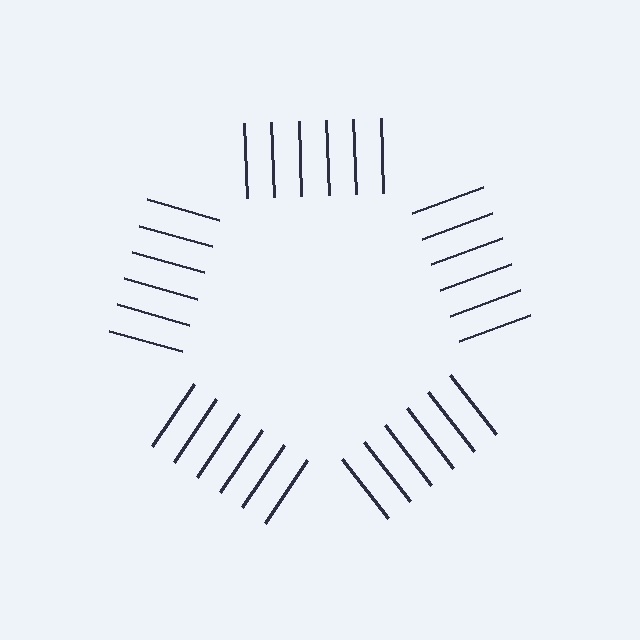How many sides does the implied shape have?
5 sides — the line-ends trace a pentagon.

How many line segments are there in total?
30 — 6 along each of the 5 edges.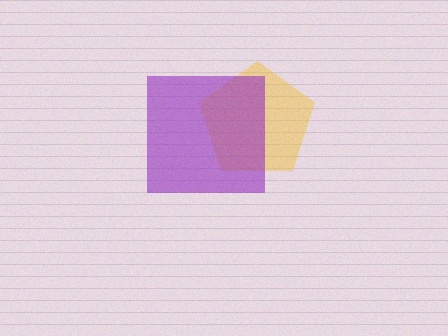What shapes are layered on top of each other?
The layered shapes are: a yellow pentagon, a purple square.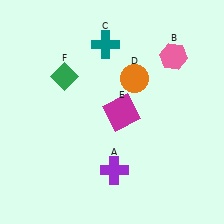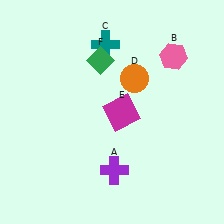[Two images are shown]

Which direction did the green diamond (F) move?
The green diamond (F) moved right.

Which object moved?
The green diamond (F) moved right.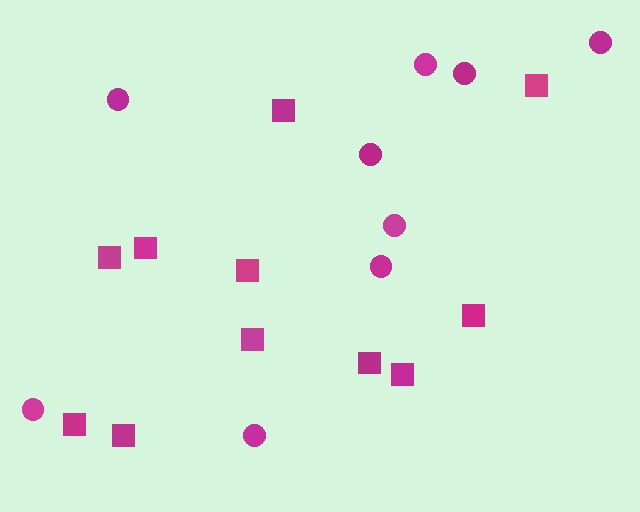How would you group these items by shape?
There are 2 groups: one group of squares (11) and one group of circles (9).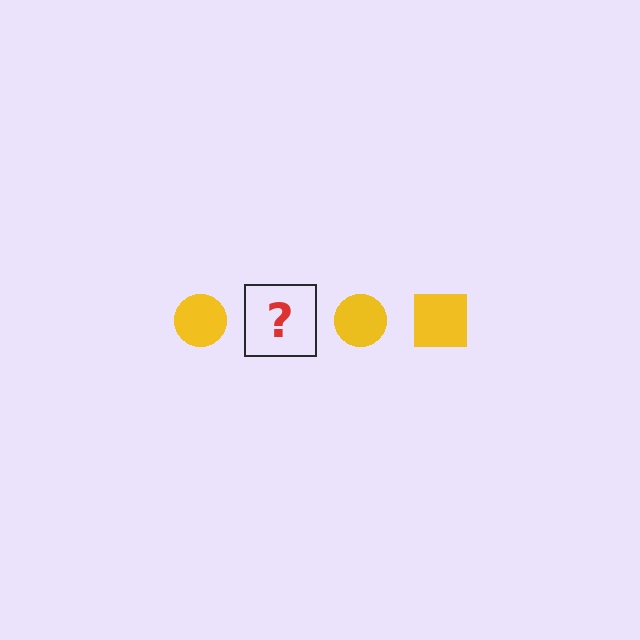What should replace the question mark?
The question mark should be replaced with a yellow square.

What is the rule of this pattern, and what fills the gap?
The rule is that the pattern cycles through circle, square shapes in yellow. The gap should be filled with a yellow square.